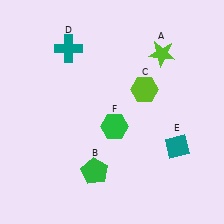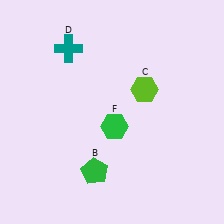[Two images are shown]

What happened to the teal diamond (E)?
The teal diamond (E) was removed in Image 2. It was in the bottom-right area of Image 1.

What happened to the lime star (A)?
The lime star (A) was removed in Image 2. It was in the top-right area of Image 1.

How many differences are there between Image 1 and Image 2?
There are 2 differences between the two images.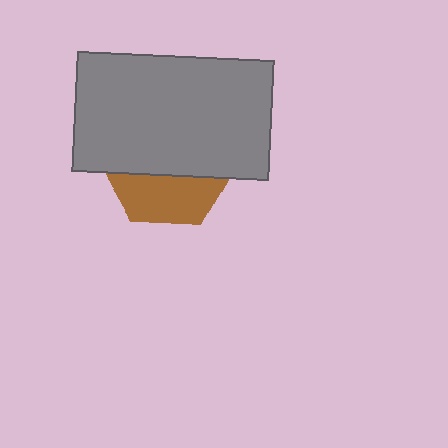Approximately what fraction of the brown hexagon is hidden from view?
Roughly 65% of the brown hexagon is hidden behind the gray rectangle.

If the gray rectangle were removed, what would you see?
You would see the complete brown hexagon.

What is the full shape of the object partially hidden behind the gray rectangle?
The partially hidden object is a brown hexagon.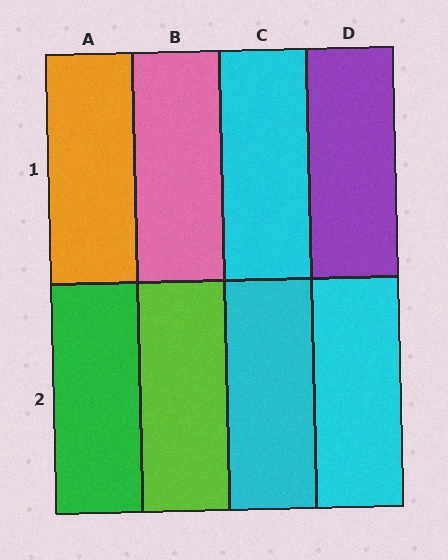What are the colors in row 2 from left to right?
Green, lime, cyan, cyan.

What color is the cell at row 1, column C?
Cyan.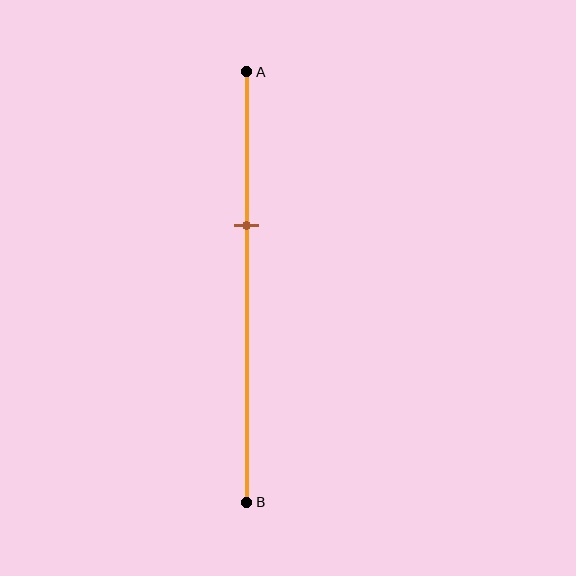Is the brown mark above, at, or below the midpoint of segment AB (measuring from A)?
The brown mark is above the midpoint of segment AB.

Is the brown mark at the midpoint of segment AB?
No, the mark is at about 35% from A, not at the 50% midpoint.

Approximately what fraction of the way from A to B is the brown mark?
The brown mark is approximately 35% of the way from A to B.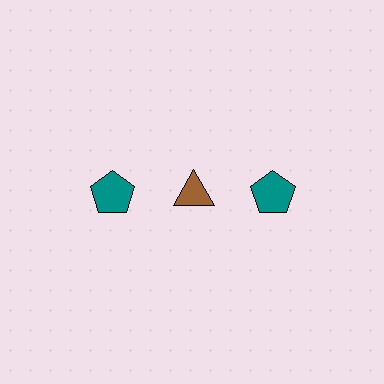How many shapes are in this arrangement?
There are 3 shapes arranged in a grid pattern.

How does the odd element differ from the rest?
It differs in both color (brown instead of teal) and shape (triangle instead of pentagon).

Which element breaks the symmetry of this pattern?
The brown triangle in the top row, second from left column breaks the symmetry. All other shapes are teal pentagons.